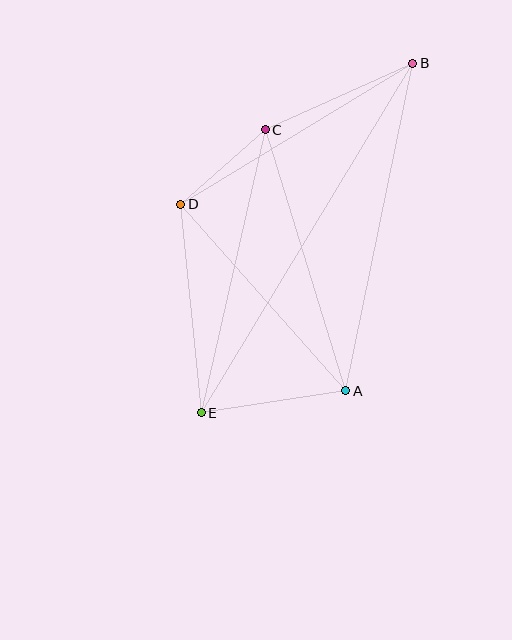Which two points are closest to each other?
Points C and D are closest to each other.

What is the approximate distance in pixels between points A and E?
The distance between A and E is approximately 146 pixels.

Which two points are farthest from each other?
Points B and E are farthest from each other.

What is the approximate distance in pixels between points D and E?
The distance between D and E is approximately 209 pixels.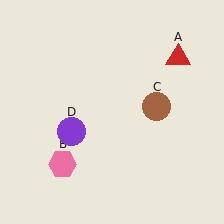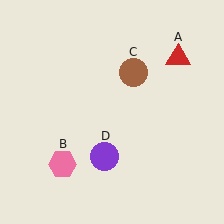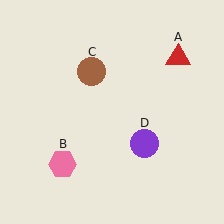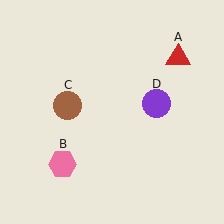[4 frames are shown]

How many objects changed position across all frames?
2 objects changed position: brown circle (object C), purple circle (object D).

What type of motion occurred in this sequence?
The brown circle (object C), purple circle (object D) rotated counterclockwise around the center of the scene.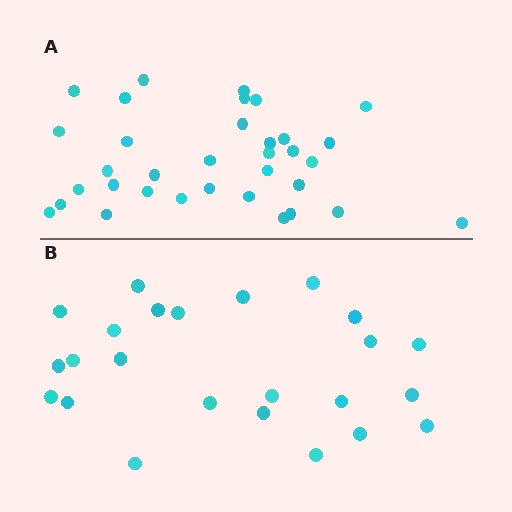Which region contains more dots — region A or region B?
Region A (the top region) has more dots.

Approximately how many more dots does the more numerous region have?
Region A has roughly 10 or so more dots than region B.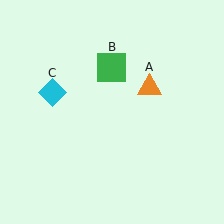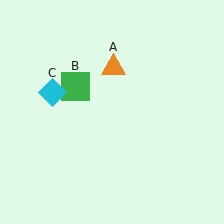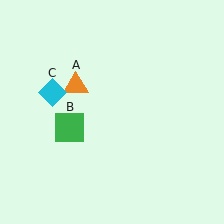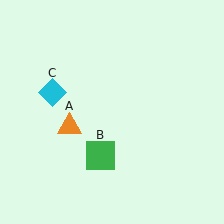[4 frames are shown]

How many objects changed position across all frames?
2 objects changed position: orange triangle (object A), green square (object B).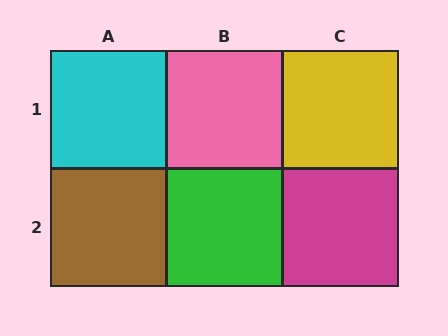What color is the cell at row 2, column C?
Magenta.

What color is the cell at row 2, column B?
Green.